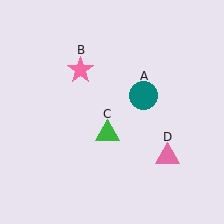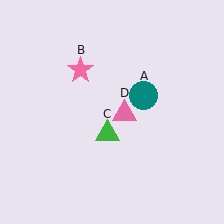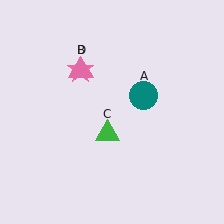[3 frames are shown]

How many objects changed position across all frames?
1 object changed position: pink triangle (object D).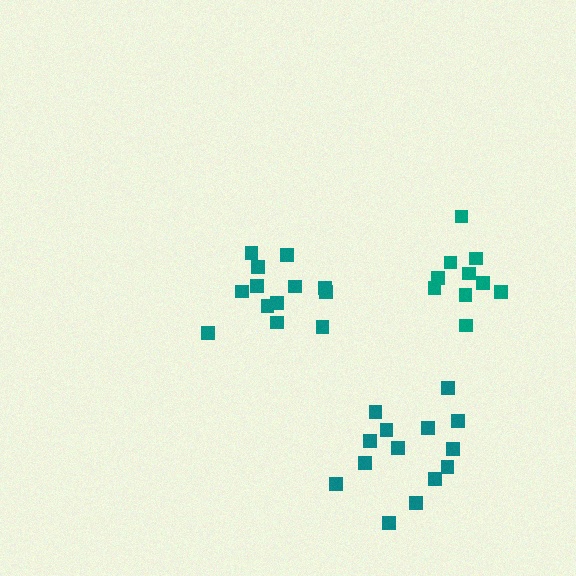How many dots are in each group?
Group 1: 14 dots, Group 2: 10 dots, Group 3: 13 dots (37 total).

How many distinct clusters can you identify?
There are 3 distinct clusters.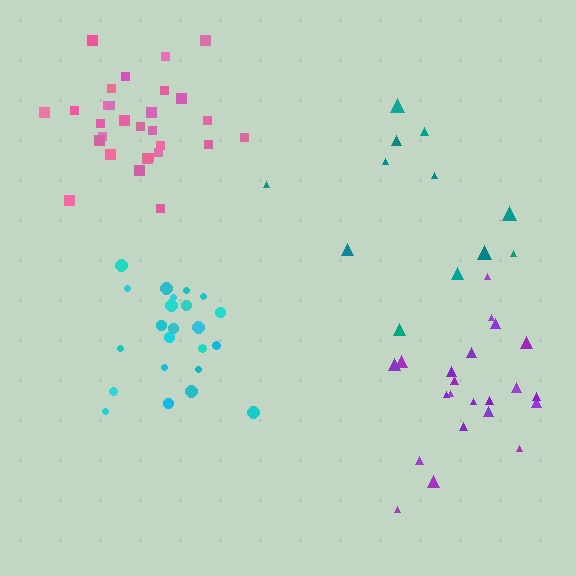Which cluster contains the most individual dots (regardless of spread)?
Pink (29).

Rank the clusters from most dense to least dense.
purple, pink, cyan, teal.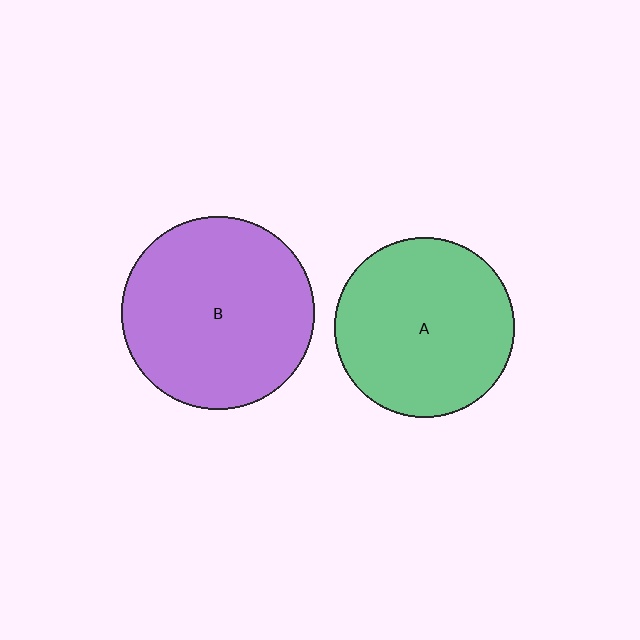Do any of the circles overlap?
No, none of the circles overlap.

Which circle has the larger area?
Circle B (purple).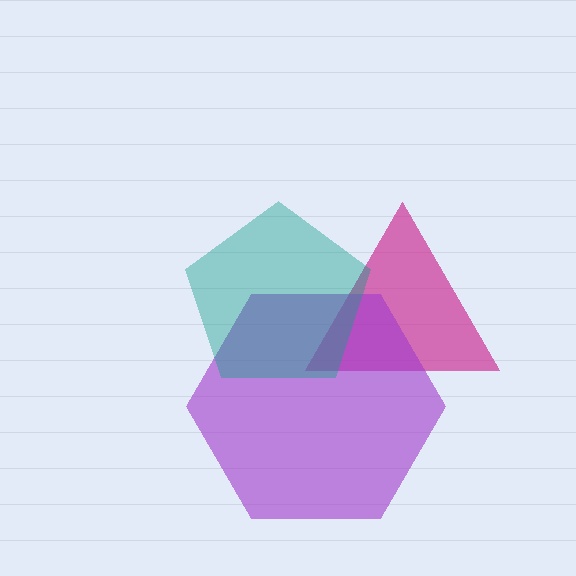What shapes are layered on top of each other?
The layered shapes are: a magenta triangle, a purple hexagon, a teal pentagon.